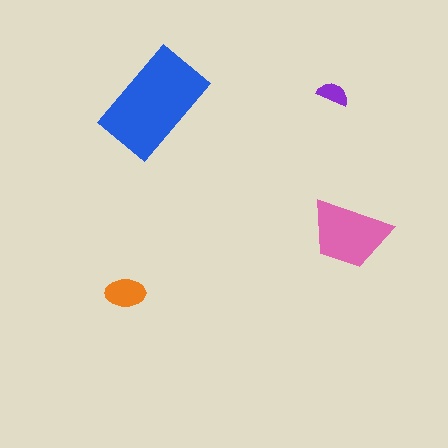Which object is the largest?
The blue rectangle.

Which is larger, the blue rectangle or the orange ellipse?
The blue rectangle.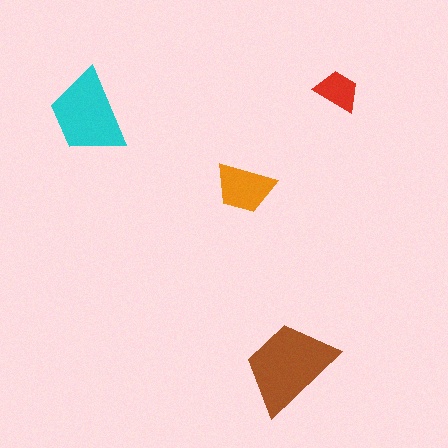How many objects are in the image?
There are 4 objects in the image.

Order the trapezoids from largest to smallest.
the brown one, the cyan one, the orange one, the red one.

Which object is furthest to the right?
The red trapezoid is rightmost.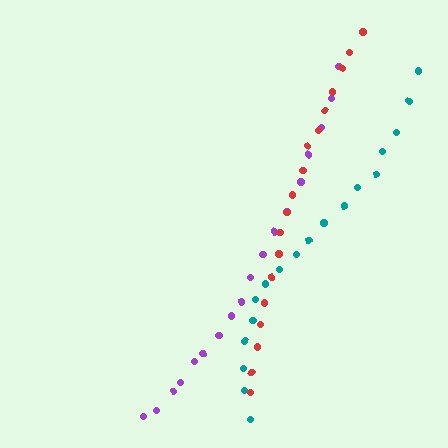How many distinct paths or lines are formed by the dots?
There are 3 distinct paths.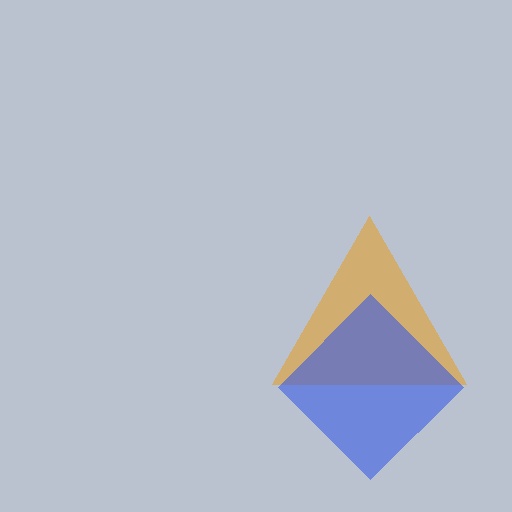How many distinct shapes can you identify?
There are 2 distinct shapes: an orange triangle, a blue diamond.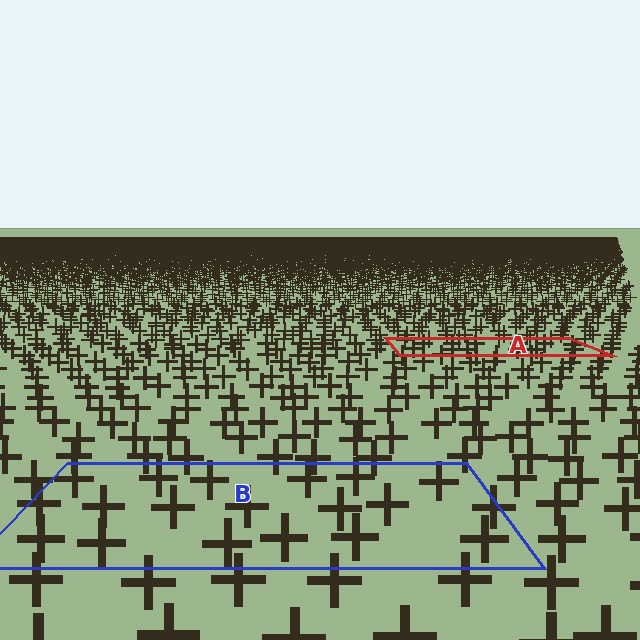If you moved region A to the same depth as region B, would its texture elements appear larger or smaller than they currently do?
They would appear larger. At a closer depth, the same texture elements are projected at a bigger on-screen size.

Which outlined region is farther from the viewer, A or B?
Region A is farther from the viewer — the texture elements inside it appear smaller and more densely packed.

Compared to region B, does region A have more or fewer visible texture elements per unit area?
Region A has more texture elements per unit area — they are packed more densely because it is farther away.